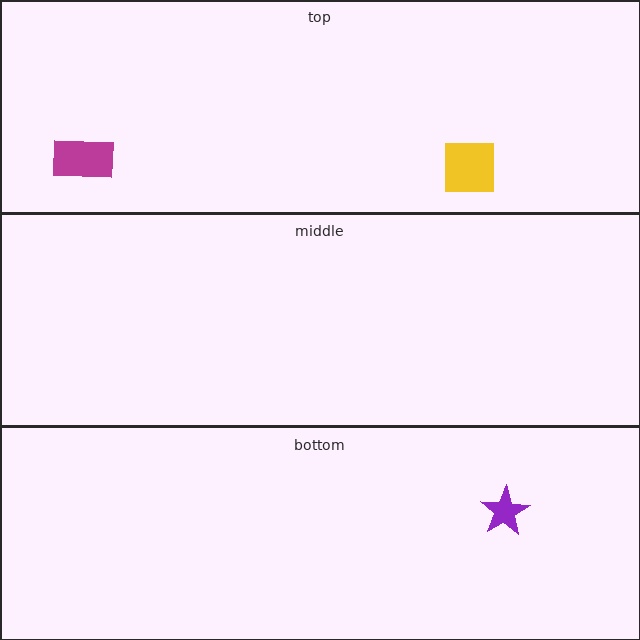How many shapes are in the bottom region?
1.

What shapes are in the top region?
The yellow square, the magenta rectangle.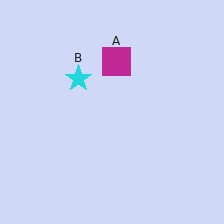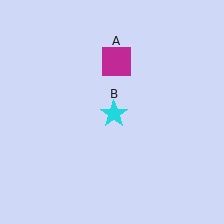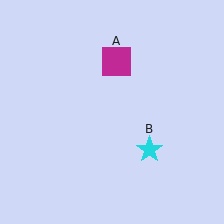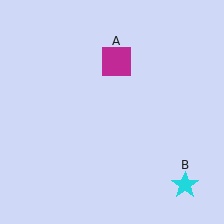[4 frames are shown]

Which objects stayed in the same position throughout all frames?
Magenta square (object A) remained stationary.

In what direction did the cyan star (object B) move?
The cyan star (object B) moved down and to the right.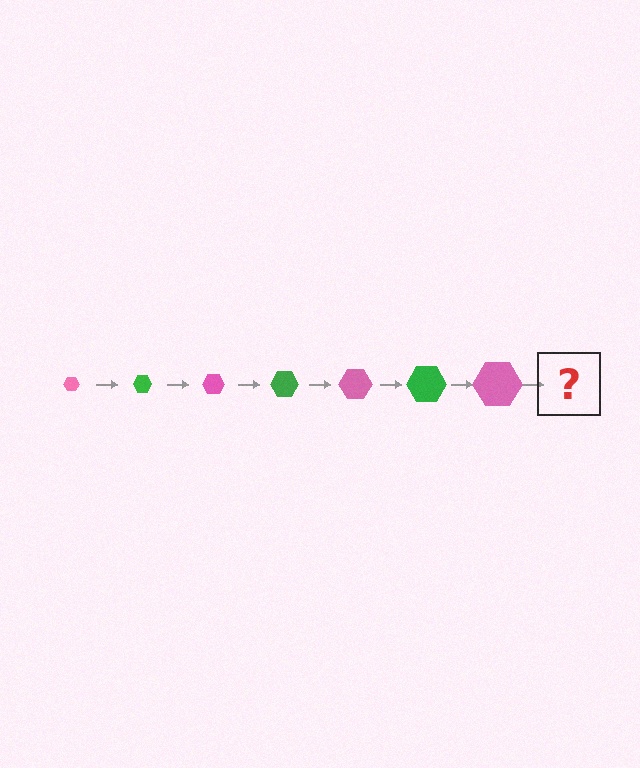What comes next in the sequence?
The next element should be a green hexagon, larger than the previous one.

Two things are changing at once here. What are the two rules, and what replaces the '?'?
The two rules are that the hexagon grows larger each step and the color cycles through pink and green. The '?' should be a green hexagon, larger than the previous one.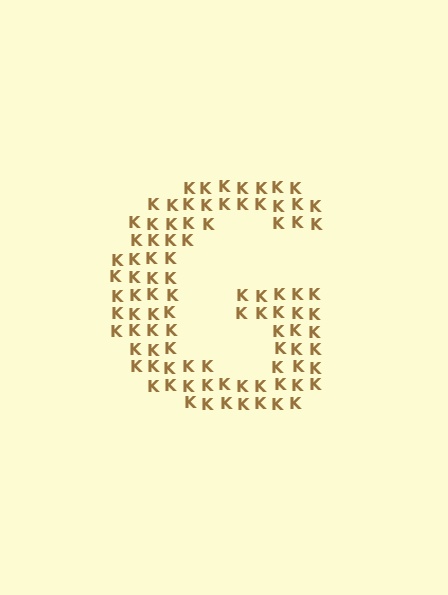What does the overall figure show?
The overall figure shows the letter G.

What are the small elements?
The small elements are letter K's.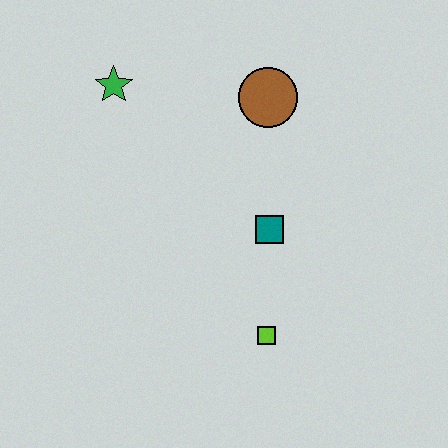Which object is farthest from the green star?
The lime square is farthest from the green star.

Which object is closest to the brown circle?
The teal square is closest to the brown circle.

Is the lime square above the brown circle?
No